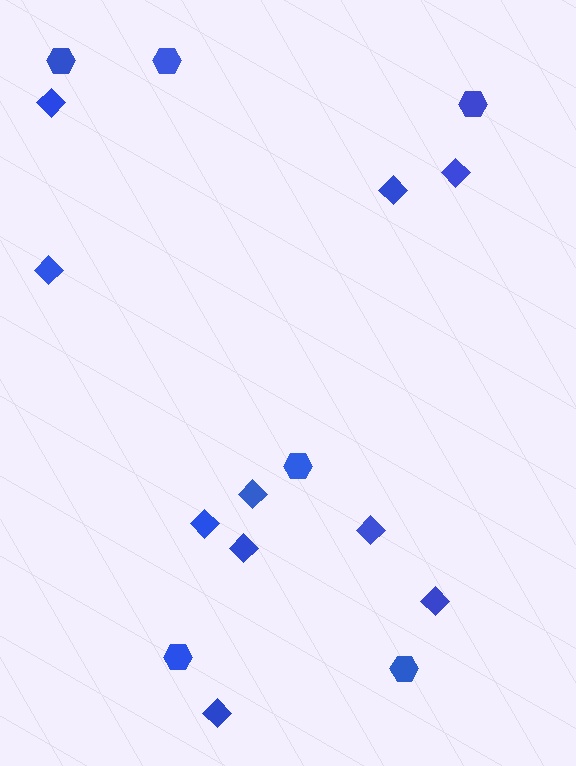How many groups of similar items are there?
There are 2 groups: one group of hexagons (6) and one group of diamonds (10).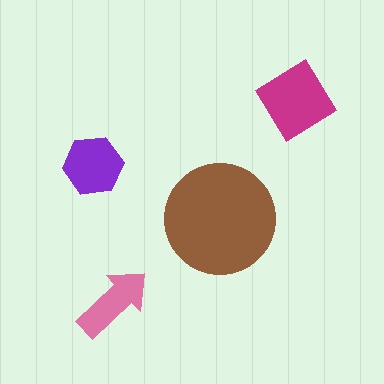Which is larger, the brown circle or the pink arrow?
The brown circle.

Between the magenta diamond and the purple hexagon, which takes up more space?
The magenta diamond.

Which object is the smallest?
The pink arrow.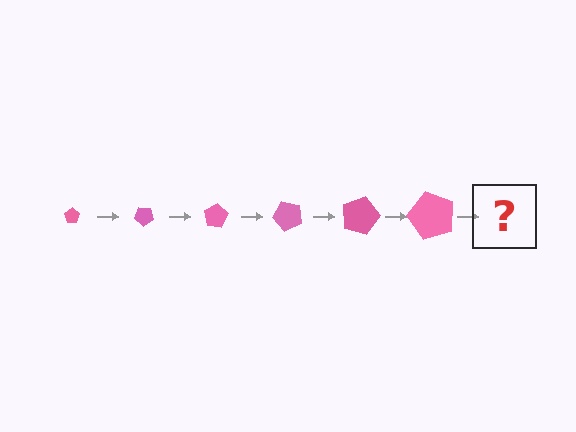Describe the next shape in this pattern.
It should be a pentagon, larger than the previous one and rotated 240 degrees from the start.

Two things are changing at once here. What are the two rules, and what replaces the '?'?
The two rules are that the pentagon grows larger each step and it rotates 40 degrees each step. The '?' should be a pentagon, larger than the previous one and rotated 240 degrees from the start.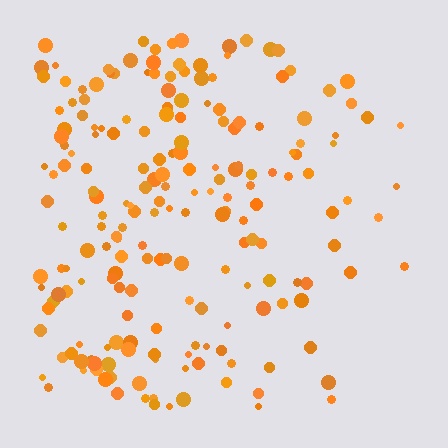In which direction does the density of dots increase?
From right to left, with the left side densest.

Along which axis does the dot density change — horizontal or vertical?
Horizontal.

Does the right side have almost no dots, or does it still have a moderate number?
Still a moderate number, just noticeably fewer than the left.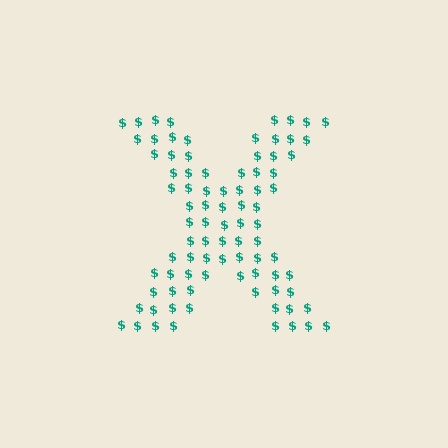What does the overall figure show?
The overall figure shows the letter X.